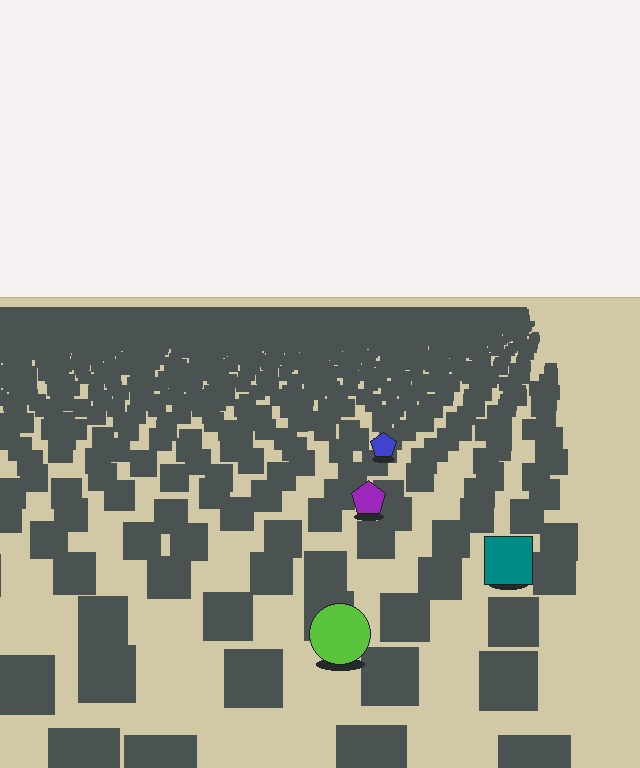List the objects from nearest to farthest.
From nearest to farthest: the lime circle, the teal square, the purple pentagon, the blue pentagon.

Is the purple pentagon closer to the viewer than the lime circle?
No. The lime circle is closer — you can tell from the texture gradient: the ground texture is coarser near it.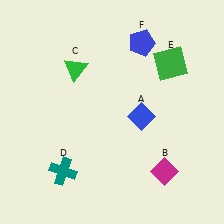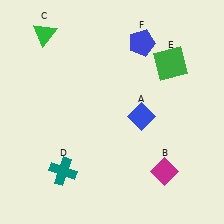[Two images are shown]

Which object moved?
The green triangle (C) moved up.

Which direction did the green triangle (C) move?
The green triangle (C) moved up.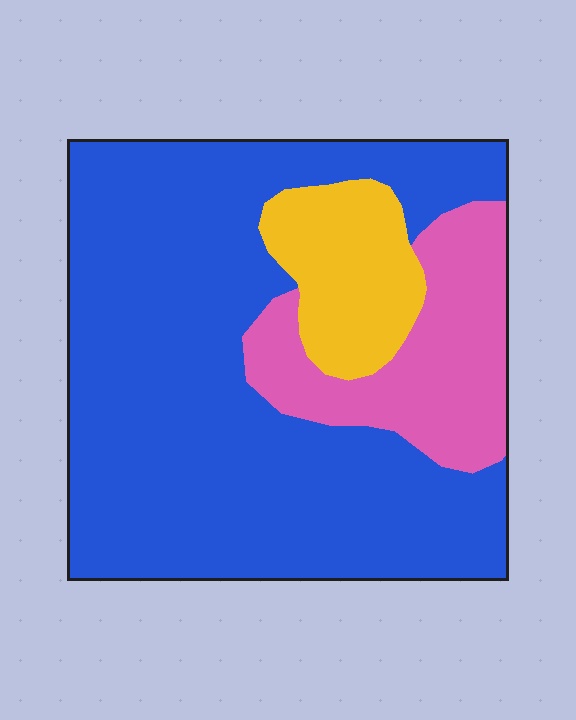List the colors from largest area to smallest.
From largest to smallest: blue, pink, yellow.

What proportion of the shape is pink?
Pink takes up between a sixth and a third of the shape.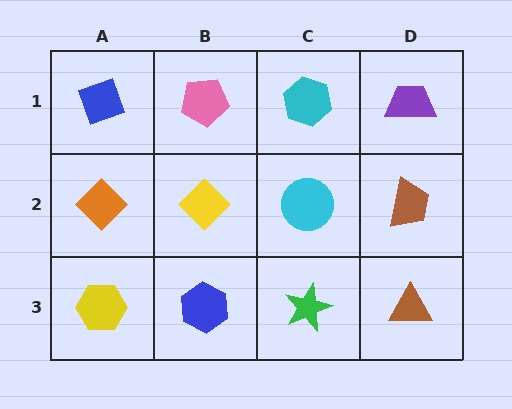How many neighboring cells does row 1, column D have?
2.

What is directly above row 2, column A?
A blue diamond.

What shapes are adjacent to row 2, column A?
A blue diamond (row 1, column A), a yellow hexagon (row 3, column A), a yellow diamond (row 2, column B).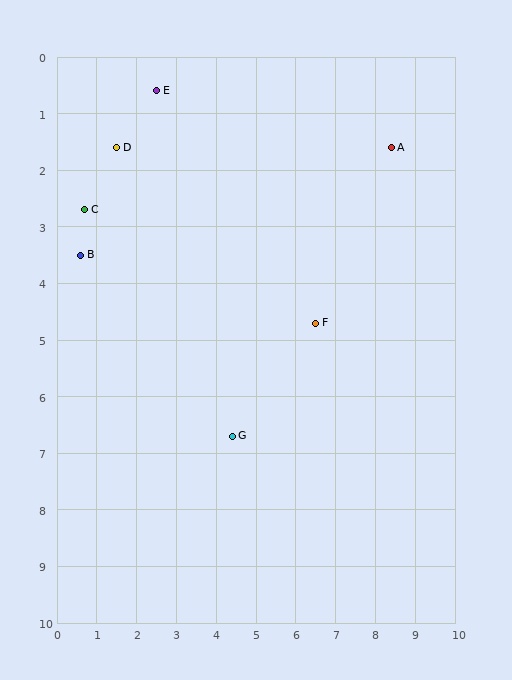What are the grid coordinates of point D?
Point D is at approximately (1.5, 1.6).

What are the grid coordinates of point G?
Point G is at approximately (4.4, 6.7).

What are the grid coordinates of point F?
Point F is at approximately (6.5, 4.7).